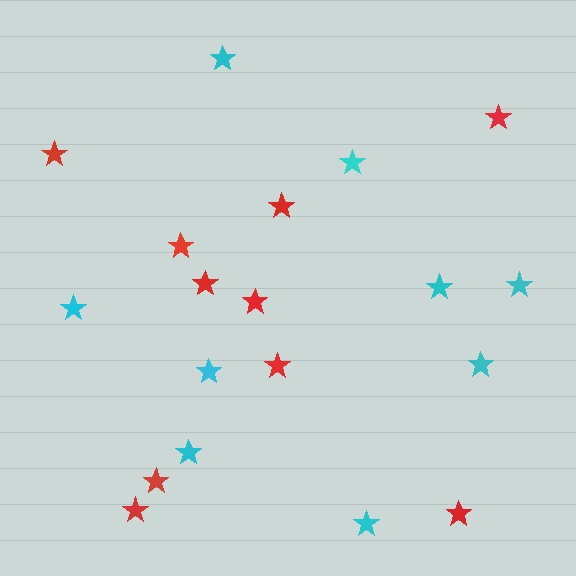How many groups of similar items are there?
There are 2 groups: one group of red stars (10) and one group of cyan stars (9).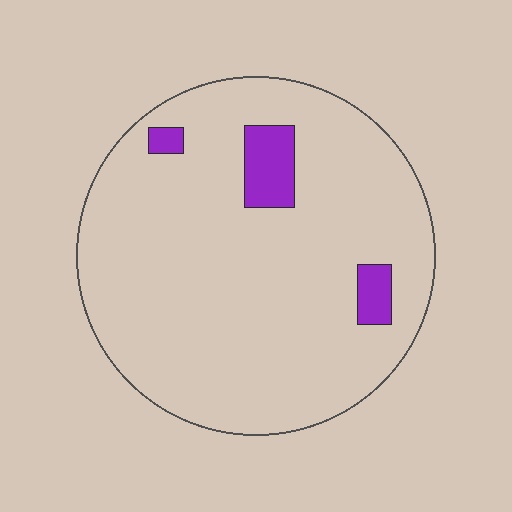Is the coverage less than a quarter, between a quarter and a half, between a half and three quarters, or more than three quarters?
Less than a quarter.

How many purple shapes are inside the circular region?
3.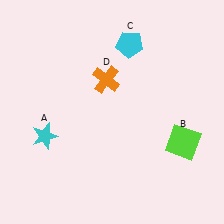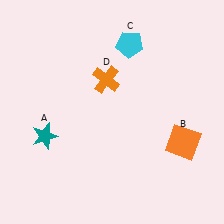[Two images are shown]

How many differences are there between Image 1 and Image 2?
There are 2 differences between the two images.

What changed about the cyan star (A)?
In Image 1, A is cyan. In Image 2, it changed to teal.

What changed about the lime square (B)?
In Image 1, B is lime. In Image 2, it changed to orange.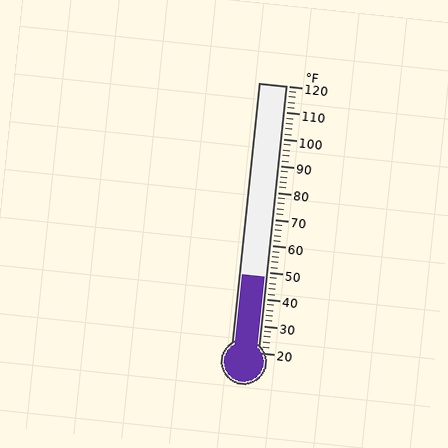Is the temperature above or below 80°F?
The temperature is below 80°F.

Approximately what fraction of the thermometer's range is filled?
The thermometer is filled to approximately 30% of its range.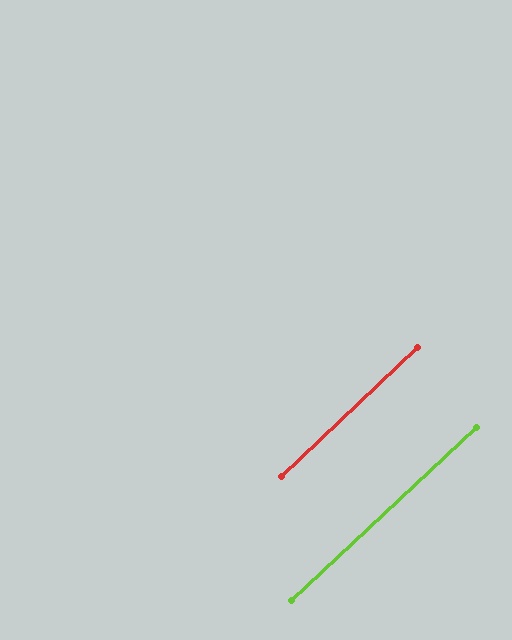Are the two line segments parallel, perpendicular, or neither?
Parallel — their directions differ by only 0.4°.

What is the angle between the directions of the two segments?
Approximately 0 degrees.